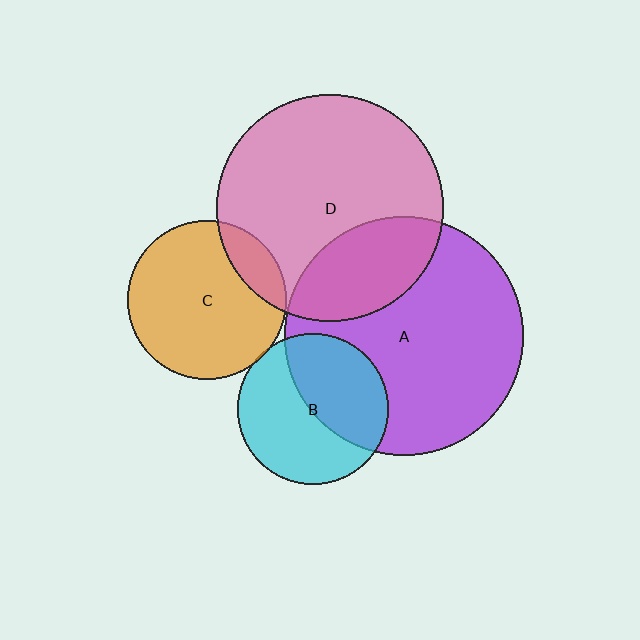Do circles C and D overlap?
Yes.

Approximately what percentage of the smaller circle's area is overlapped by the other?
Approximately 15%.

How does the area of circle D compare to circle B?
Approximately 2.3 times.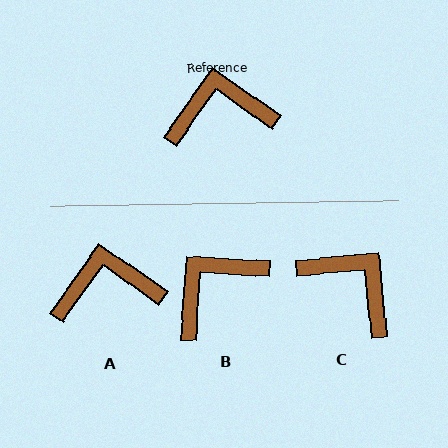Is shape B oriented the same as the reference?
No, it is off by about 31 degrees.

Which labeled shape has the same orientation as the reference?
A.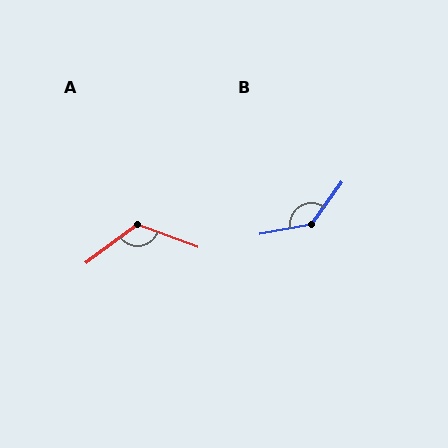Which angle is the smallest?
A, at approximately 122 degrees.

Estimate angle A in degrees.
Approximately 122 degrees.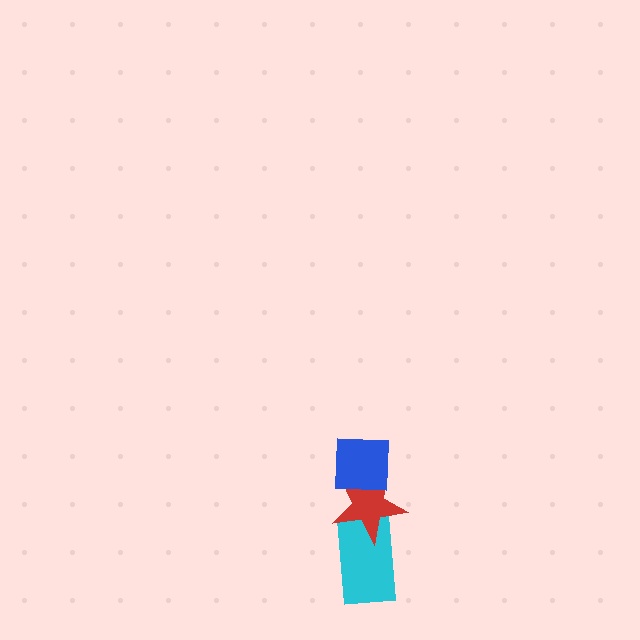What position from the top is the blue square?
The blue square is 1st from the top.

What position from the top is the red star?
The red star is 2nd from the top.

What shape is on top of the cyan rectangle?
The red star is on top of the cyan rectangle.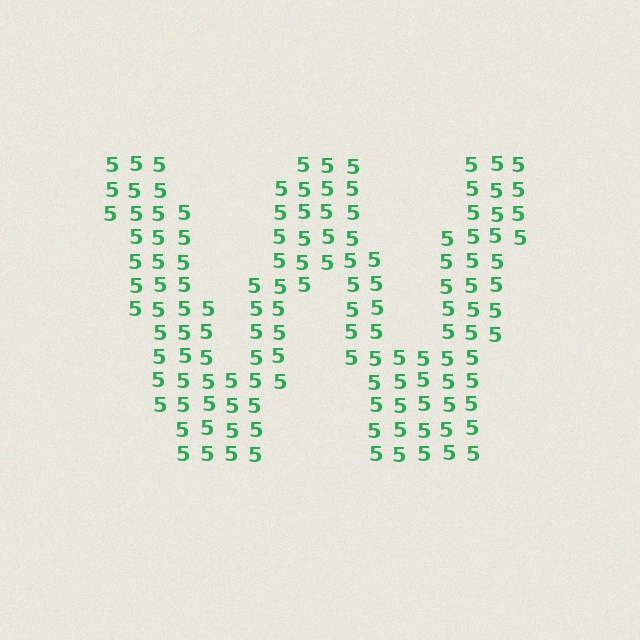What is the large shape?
The large shape is the letter W.